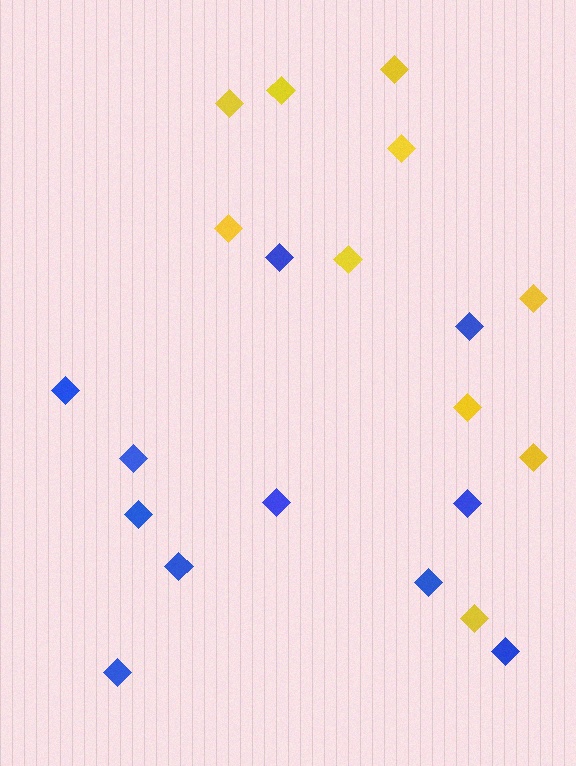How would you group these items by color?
There are 2 groups: one group of blue diamonds (11) and one group of yellow diamonds (10).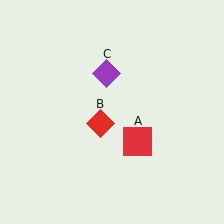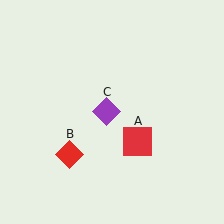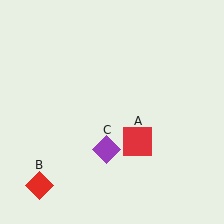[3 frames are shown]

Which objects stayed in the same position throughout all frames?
Red square (object A) remained stationary.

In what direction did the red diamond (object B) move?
The red diamond (object B) moved down and to the left.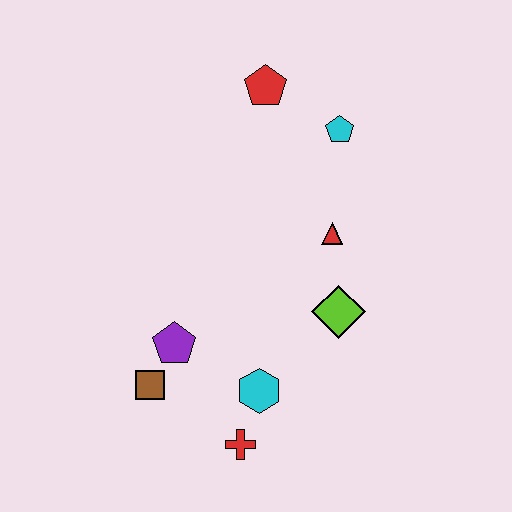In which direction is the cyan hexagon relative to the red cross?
The cyan hexagon is above the red cross.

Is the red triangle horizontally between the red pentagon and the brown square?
No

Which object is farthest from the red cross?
The red pentagon is farthest from the red cross.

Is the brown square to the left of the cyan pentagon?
Yes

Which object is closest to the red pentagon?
The cyan pentagon is closest to the red pentagon.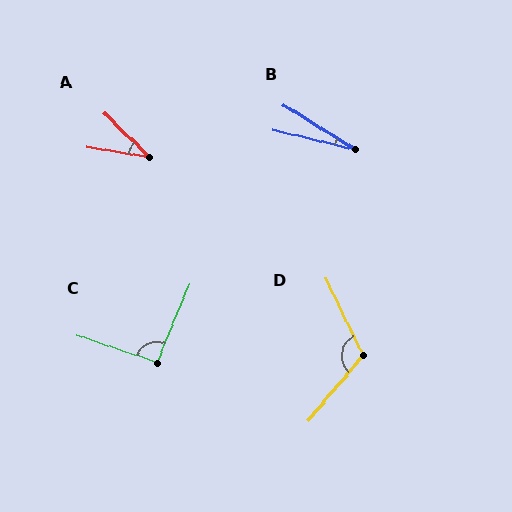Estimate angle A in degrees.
Approximately 35 degrees.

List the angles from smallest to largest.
B (18°), A (35°), C (94°), D (114°).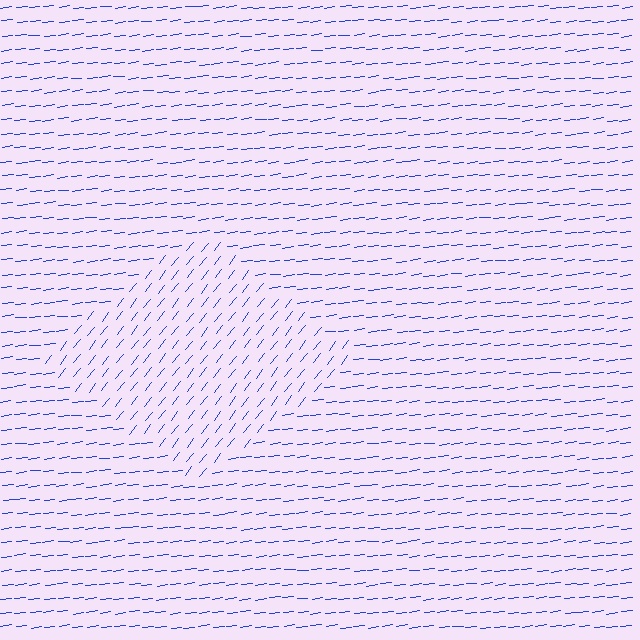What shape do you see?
I see a diamond.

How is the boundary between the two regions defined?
The boundary is defined purely by a change in line orientation (approximately 45 degrees difference). All lines are the same color and thickness.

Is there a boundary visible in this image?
Yes, there is a texture boundary formed by a change in line orientation.